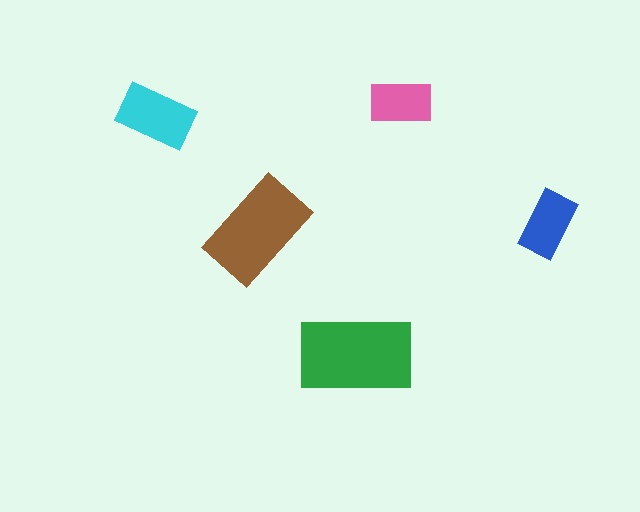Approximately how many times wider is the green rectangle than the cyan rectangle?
About 1.5 times wider.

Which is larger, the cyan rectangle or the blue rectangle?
The cyan one.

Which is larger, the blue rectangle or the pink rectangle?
The blue one.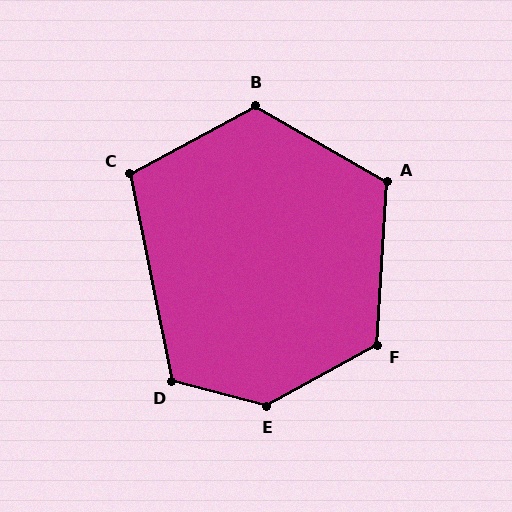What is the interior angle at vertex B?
Approximately 121 degrees (obtuse).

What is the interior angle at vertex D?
Approximately 116 degrees (obtuse).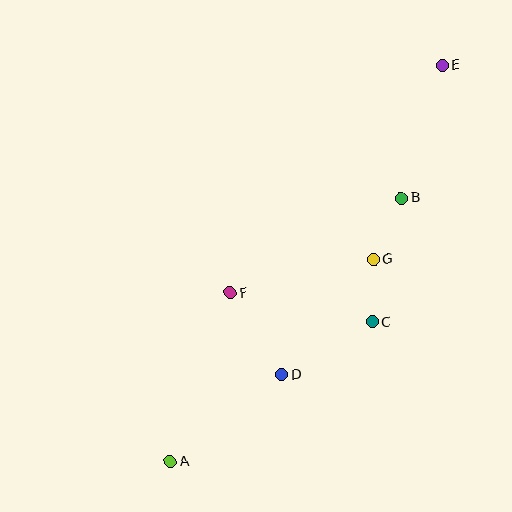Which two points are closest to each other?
Points C and G are closest to each other.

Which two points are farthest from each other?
Points A and E are farthest from each other.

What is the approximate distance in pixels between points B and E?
The distance between B and E is approximately 139 pixels.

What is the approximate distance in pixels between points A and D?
The distance between A and D is approximately 141 pixels.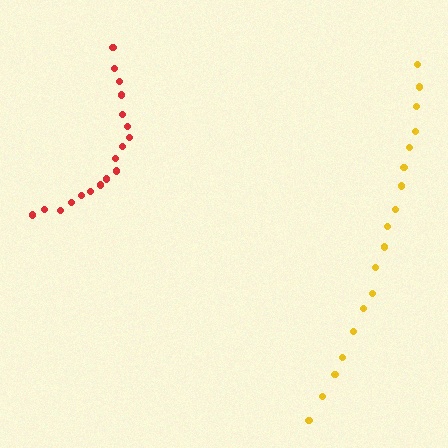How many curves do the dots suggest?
There are 2 distinct paths.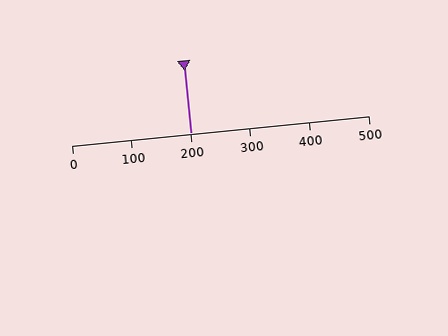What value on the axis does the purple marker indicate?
The marker indicates approximately 200.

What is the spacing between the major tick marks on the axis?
The major ticks are spaced 100 apart.